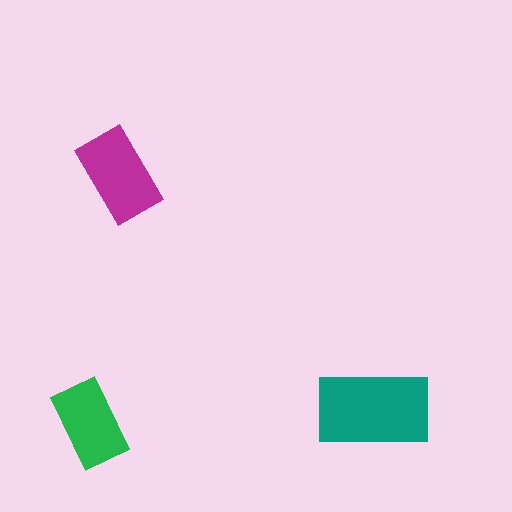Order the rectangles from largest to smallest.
the teal one, the magenta one, the green one.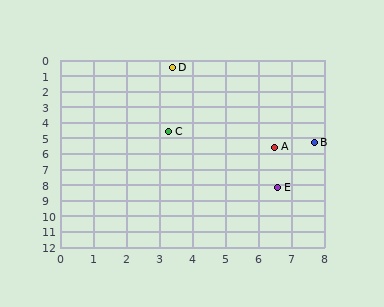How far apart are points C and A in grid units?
Points C and A are about 3.4 grid units apart.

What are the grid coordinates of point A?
Point A is at approximately (6.5, 5.6).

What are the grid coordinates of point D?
Point D is at approximately (3.4, 0.5).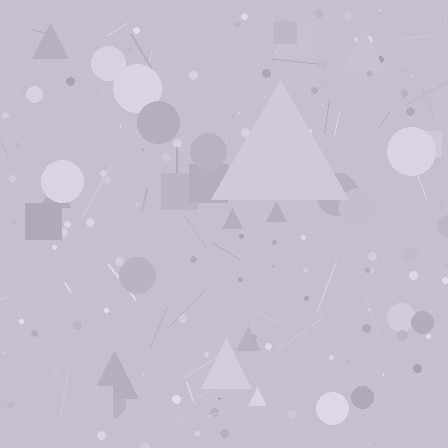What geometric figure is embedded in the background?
A triangle is embedded in the background.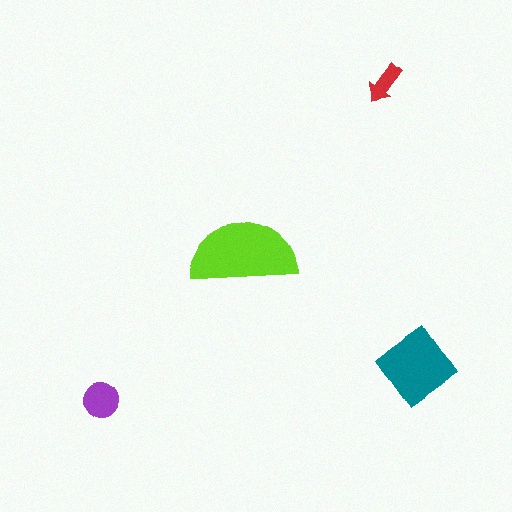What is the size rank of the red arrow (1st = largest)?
4th.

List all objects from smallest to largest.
The red arrow, the purple circle, the teal diamond, the lime semicircle.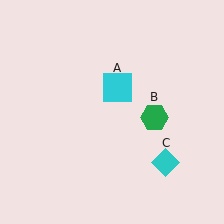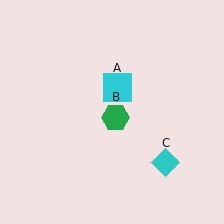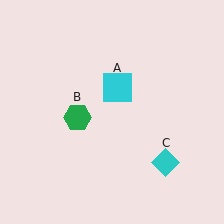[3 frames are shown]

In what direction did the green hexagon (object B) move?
The green hexagon (object B) moved left.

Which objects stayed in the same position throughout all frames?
Cyan square (object A) and cyan diamond (object C) remained stationary.